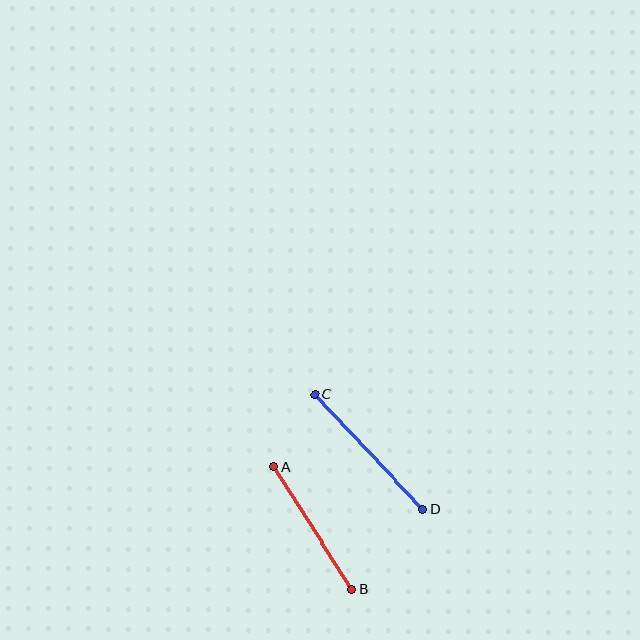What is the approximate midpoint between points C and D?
The midpoint is at approximately (369, 452) pixels.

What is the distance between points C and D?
The distance is approximately 157 pixels.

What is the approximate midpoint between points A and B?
The midpoint is at approximately (313, 528) pixels.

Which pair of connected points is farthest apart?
Points C and D are farthest apart.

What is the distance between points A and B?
The distance is approximately 146 pixels.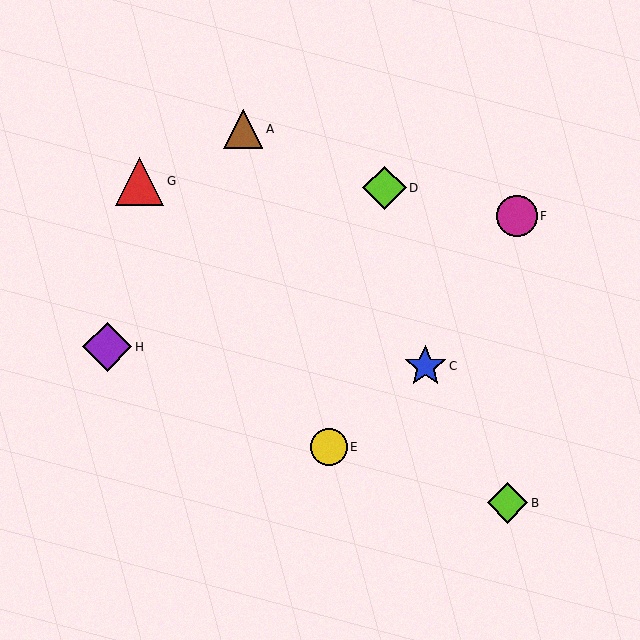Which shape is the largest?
The purple diamond (labeled H) is the largest.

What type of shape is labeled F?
Shape F is a magenta circle.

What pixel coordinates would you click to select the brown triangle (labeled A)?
Click at (243, 129) to select the brown triangle A.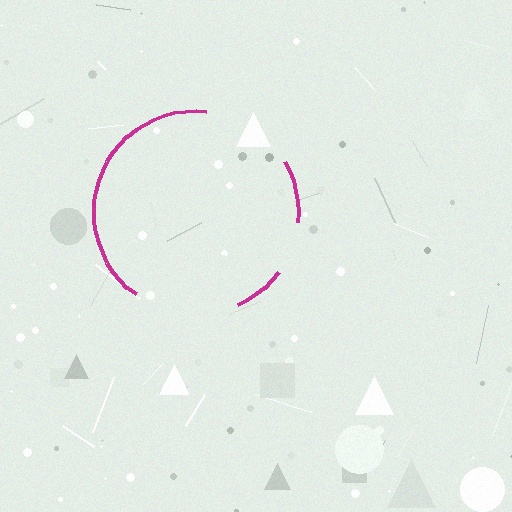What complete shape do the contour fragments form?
The contour fragments form a circle.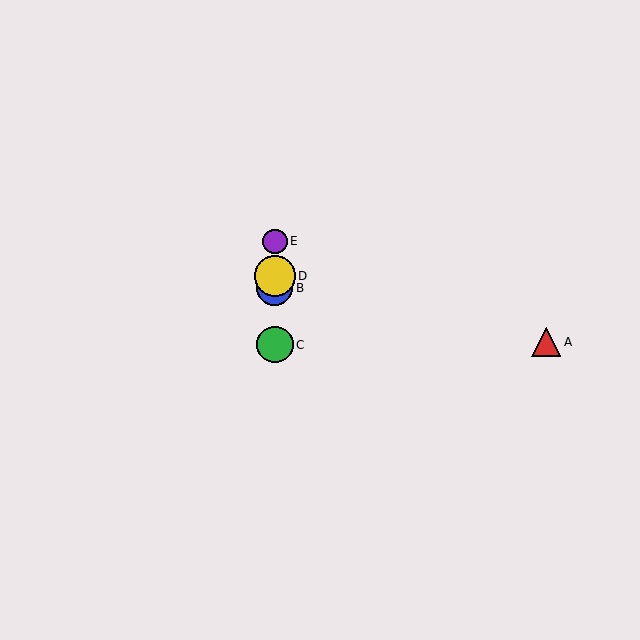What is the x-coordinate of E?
Object E is at x≈275.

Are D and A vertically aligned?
No, D is at x≈275 and A is at x≈546.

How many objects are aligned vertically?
4 objects (B, C, D, E) are aligned vertically.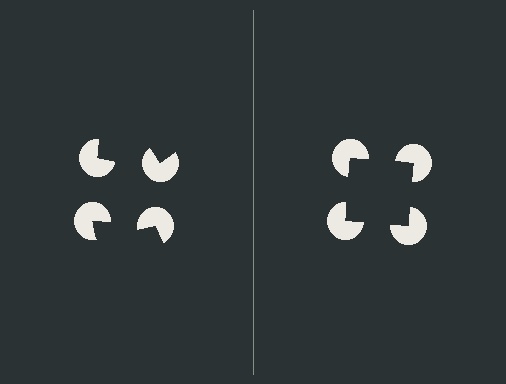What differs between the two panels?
The pac-man discs are positioned identically on both sides; only the wedge orientations differ. On the right they align to a square; on the left they are misaligned.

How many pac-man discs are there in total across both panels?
8 — 4 on each side.